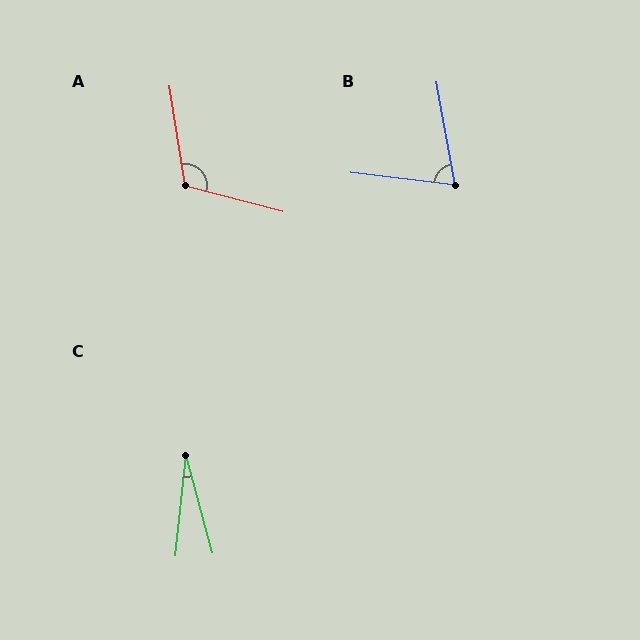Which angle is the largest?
A, at approximately 113 degrees.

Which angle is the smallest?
C, at approximately 21 degrees.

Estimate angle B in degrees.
Approximately 73 degrees.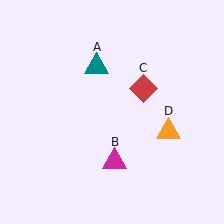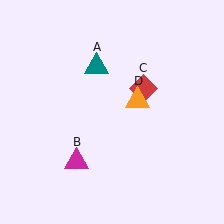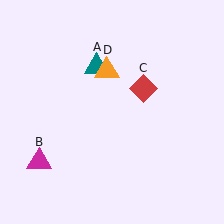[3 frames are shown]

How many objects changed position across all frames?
2 objects changed position: magenta triangle (object B), orange triangle (object D).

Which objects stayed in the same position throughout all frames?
Teal triangle (object A) and red diamond (object C) remained stationary.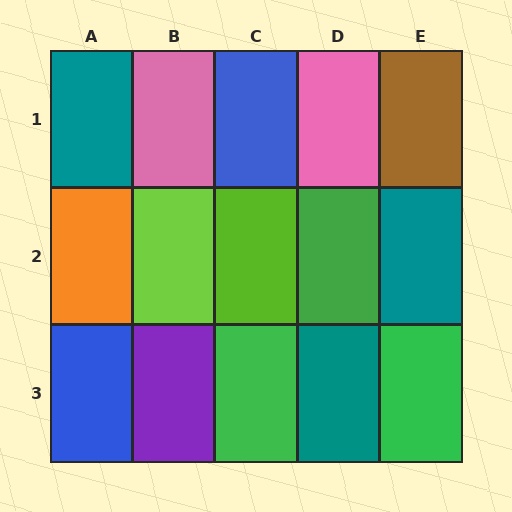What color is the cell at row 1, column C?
Blue.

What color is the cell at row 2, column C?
Lime.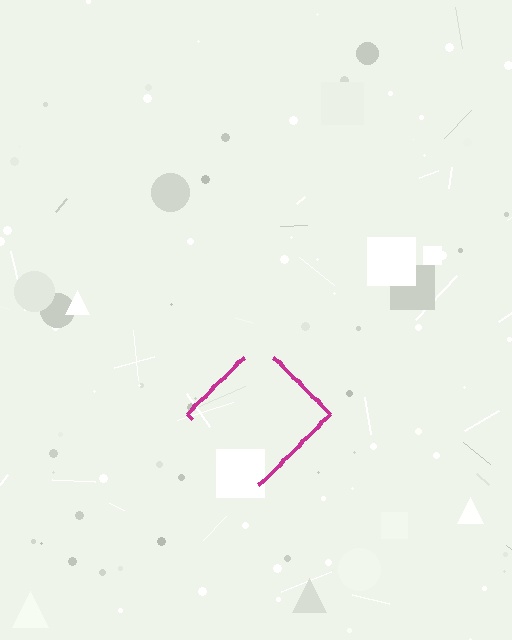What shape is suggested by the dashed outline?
The dashed outline suggests a diamond.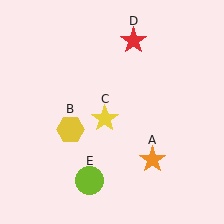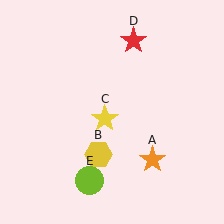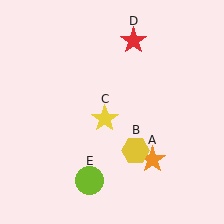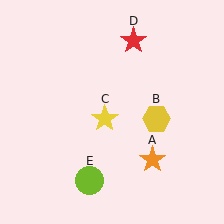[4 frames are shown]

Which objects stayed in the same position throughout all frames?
Orange star (object A) and yellow star (object C) and red star (object D) and lime circle (object E) remained stationary.